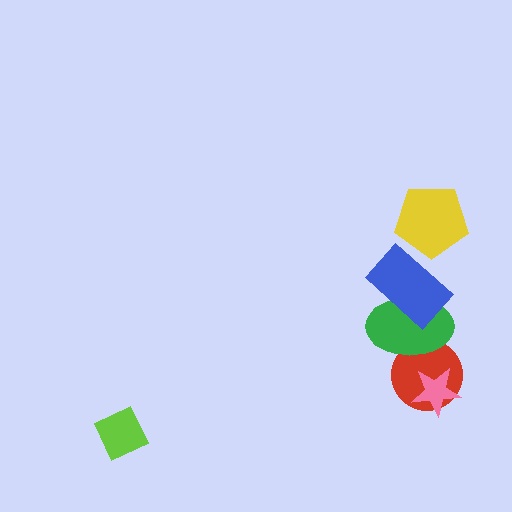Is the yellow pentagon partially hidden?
No, no other shape covers it.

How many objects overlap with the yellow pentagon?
1 object overlaps with the yellow pentagon.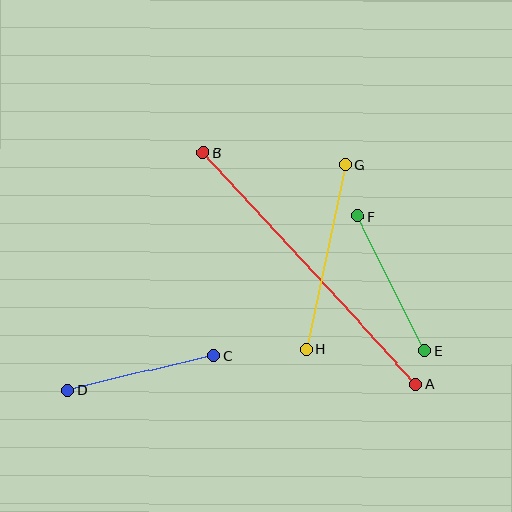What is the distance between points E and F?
The distance is approximately 150 pixels.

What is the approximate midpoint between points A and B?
The midpoint is at approximately (310, 268) pixels.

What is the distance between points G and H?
The distance is approximately 189 pixels.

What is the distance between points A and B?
The distance is approximately 315 pixels.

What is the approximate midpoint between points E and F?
The midpoint is at approximately (391, 283) pixels.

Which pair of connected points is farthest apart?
Points A and B are farthest apart.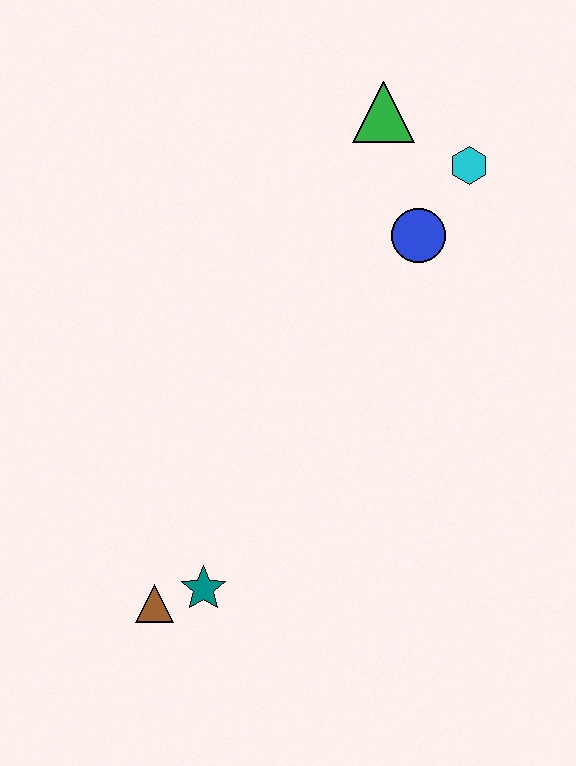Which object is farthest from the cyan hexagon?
The brown triangle is farthest from the cyan hexagon.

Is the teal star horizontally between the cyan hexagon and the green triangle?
No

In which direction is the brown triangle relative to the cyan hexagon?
The brown triangle is below the cyan hexagon.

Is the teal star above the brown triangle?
Yes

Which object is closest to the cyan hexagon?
The blue circle is closest to the cyan hexagon.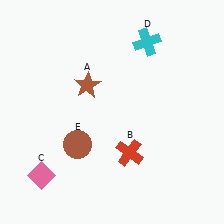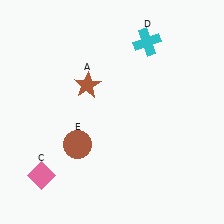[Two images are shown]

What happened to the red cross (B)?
The red cross (B) was removed in Image 2. It was in the bottom-right area of Image 1.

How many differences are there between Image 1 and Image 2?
There is 1 difference between the two images.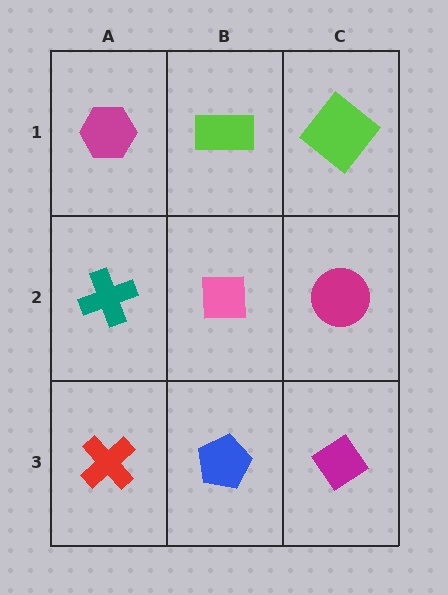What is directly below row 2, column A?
A red cross.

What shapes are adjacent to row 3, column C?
A magenta circle (row 2, column C), a blue pentagon (row 3, column B).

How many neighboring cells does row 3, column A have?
2.